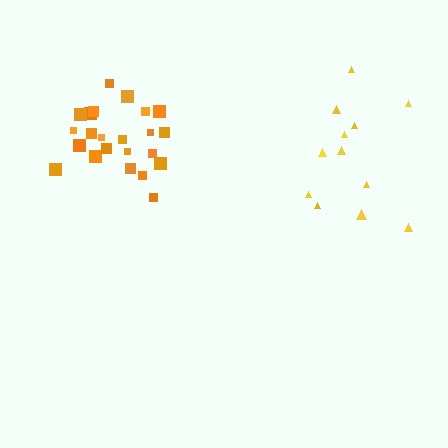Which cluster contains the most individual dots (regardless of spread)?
Orange (24).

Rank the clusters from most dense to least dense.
orange, yellow.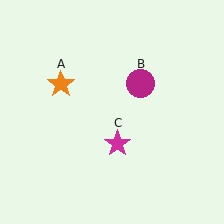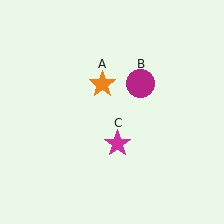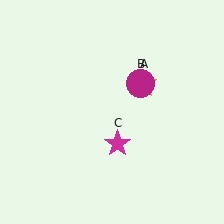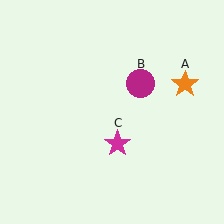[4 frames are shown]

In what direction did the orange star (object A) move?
The orange star (object A) moved right.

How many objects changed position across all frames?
1 object changed position: orange star (object A).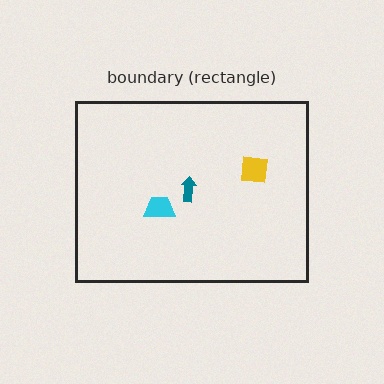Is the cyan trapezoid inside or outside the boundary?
Inside.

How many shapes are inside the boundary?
3 inside, 0 outside.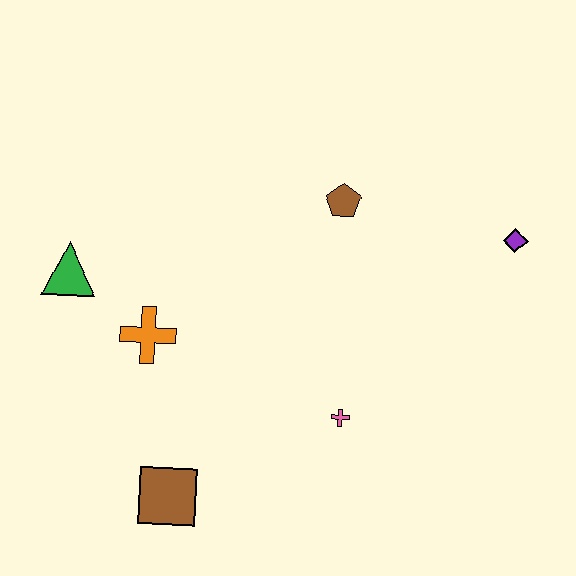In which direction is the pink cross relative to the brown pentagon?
The pink cross is below the brown pentagon.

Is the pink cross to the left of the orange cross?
No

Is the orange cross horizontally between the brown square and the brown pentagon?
No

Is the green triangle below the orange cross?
No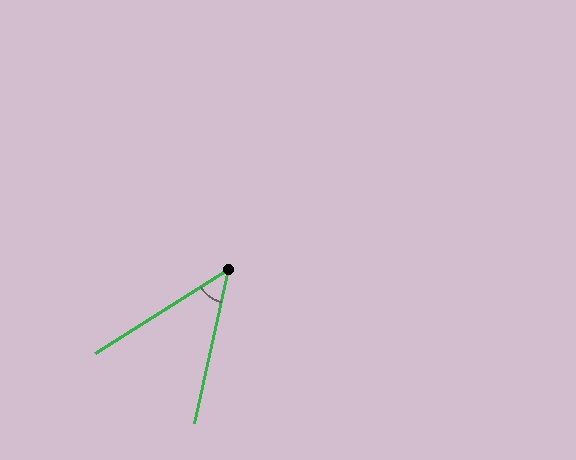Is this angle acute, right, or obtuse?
It is acute.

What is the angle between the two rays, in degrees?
Approximately 45 degrees.